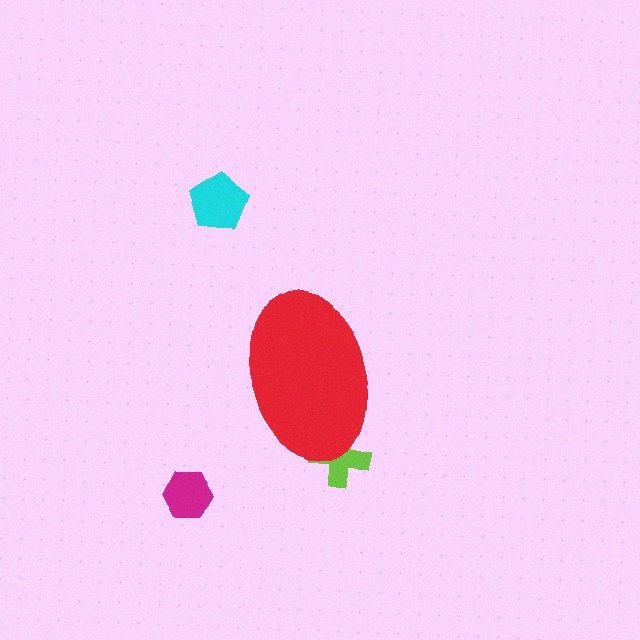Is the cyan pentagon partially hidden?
No, the cyan pentagon is fully visible.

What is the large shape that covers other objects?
A red ellipse.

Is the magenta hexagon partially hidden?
No, the magenta hexagon is fully visible.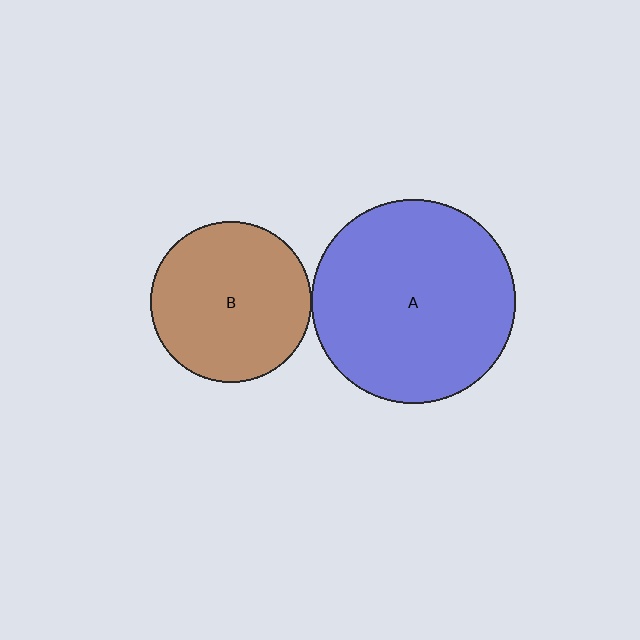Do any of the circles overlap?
No, none of the circles overlap.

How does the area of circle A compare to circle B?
Approximately 1.6 times.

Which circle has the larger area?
Circle A (blue).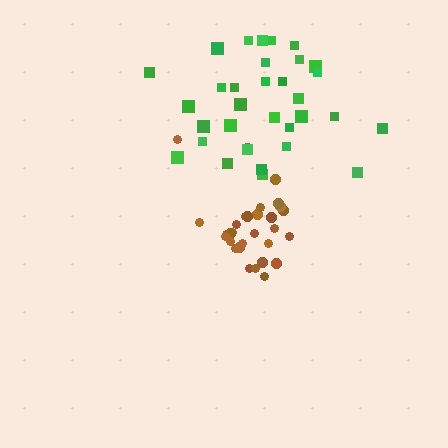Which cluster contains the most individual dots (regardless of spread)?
Green (32).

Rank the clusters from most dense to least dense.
brown, green.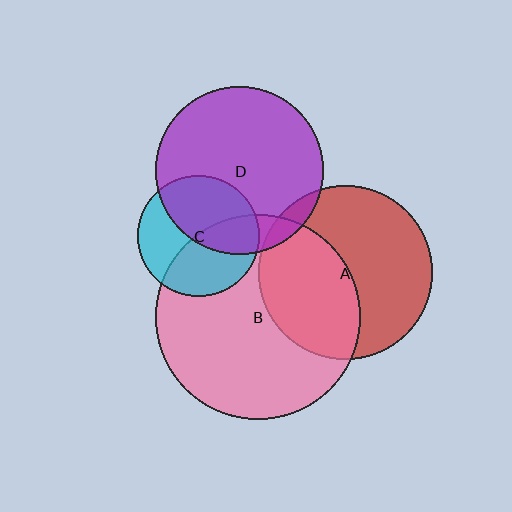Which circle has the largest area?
Circle B (pink).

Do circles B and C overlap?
Yes.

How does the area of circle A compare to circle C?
Approximately 2.0 times.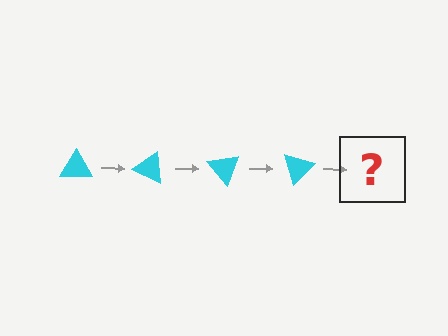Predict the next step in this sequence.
The next step is a cyan triangle rotated 100 degrees.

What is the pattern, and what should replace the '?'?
The pattern is that the triangle rotates 25 degrees each step. The '?' should be a cyan triangle rotated 100 degrees.